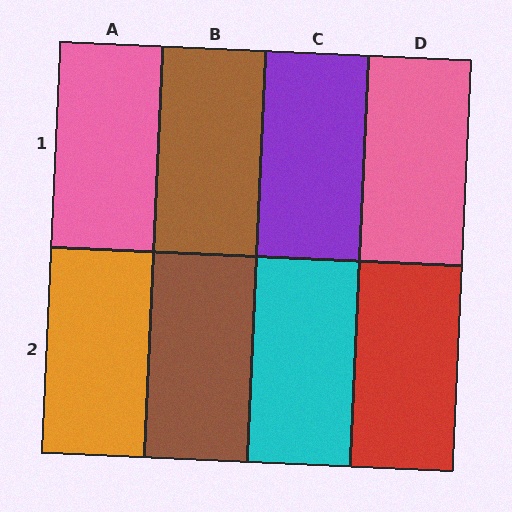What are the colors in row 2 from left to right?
Orange, brown, cyan, red.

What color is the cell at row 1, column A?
Pink.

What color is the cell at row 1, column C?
Purple.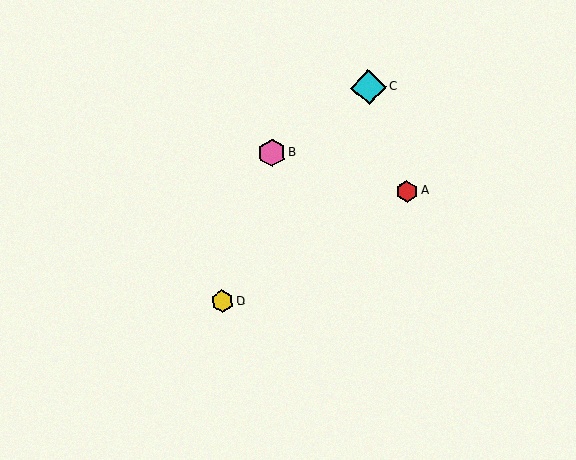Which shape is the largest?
The cyan diamond (labeled C) is the largest.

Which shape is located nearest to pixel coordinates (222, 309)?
The yellow hexagon (labeled D) at (222, 301) is nearest to that location.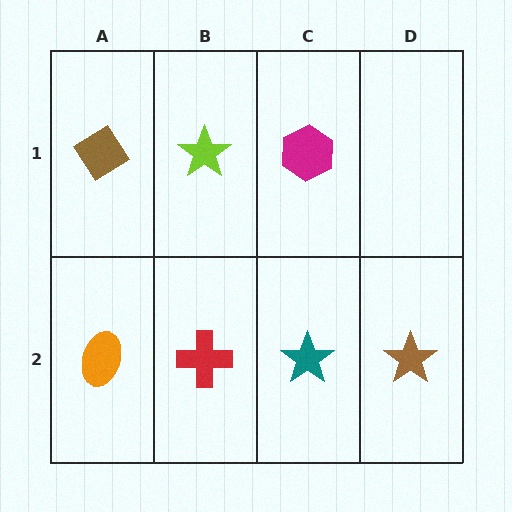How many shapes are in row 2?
4 shapes.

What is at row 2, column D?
A brown star.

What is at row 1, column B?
A lime star.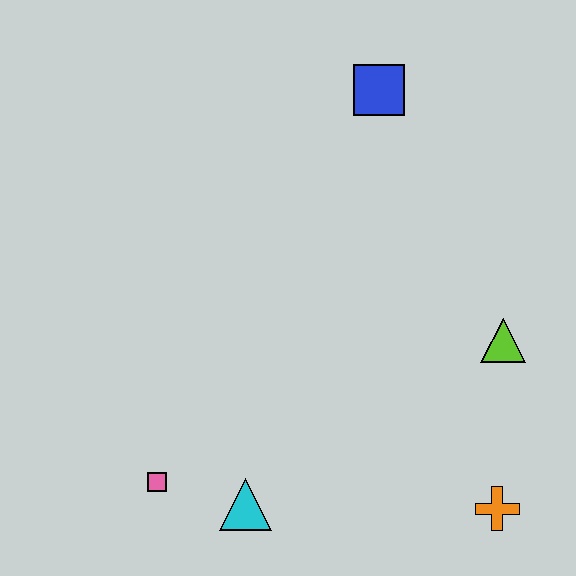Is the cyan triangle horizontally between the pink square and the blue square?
Yes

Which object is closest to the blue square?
The lime triangle is closest to the blue square.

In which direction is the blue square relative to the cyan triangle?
The blue square is above the cyan triangle.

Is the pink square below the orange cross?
No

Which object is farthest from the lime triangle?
The pink square is farthest from the lime triangle.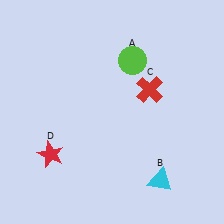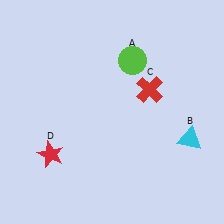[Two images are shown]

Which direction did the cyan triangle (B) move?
The cyan triangle (B) moved up.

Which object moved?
The cyan triangle (B) moved up.